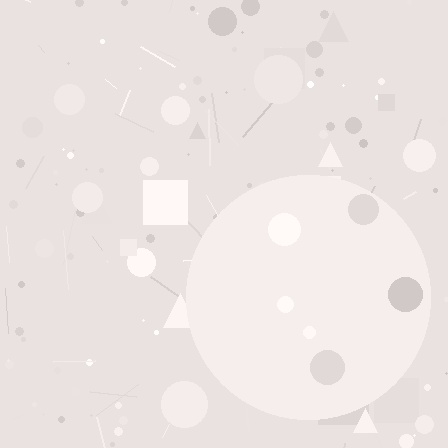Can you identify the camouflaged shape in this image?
The camouflaged shape is a circle.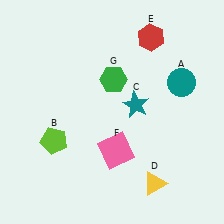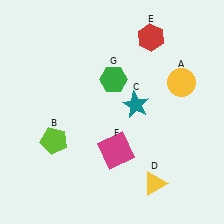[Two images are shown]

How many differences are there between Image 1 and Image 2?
There are 2 differences between the two images.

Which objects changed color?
A changed from teal to yellow. F changed from pink to magenta.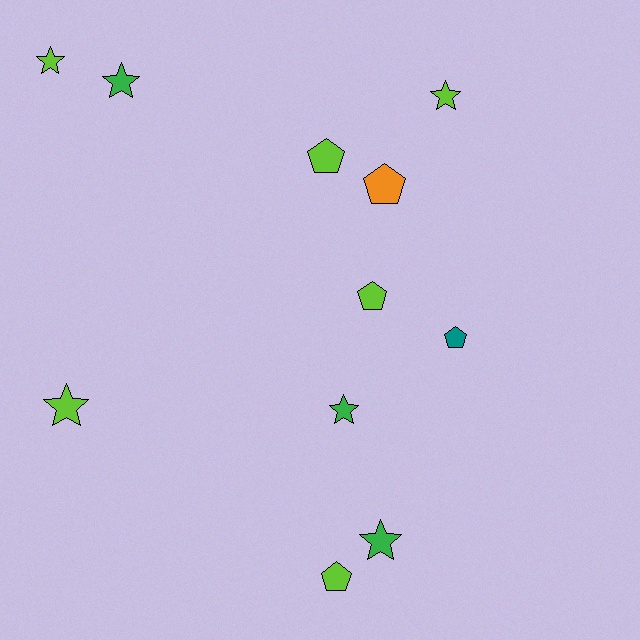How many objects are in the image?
There are 11 objects.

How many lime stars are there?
There are 3 lime stars.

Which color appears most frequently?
Lime, with 6 objects.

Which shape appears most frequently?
Star, with 6 objects.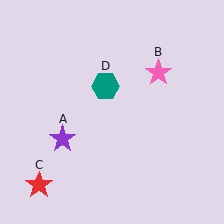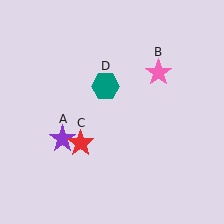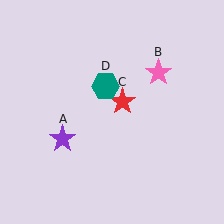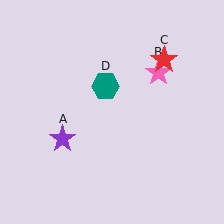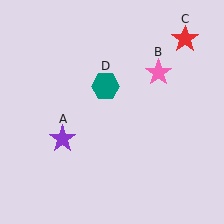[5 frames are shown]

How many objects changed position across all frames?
1 object changed position: red star (object C).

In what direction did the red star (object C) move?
The red star (object C) moved up and to the right.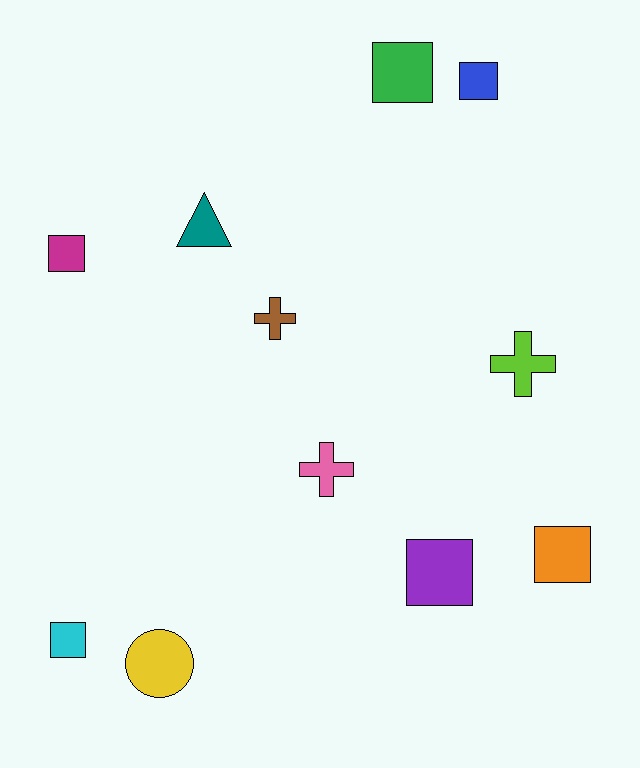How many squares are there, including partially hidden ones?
There are 6 squares.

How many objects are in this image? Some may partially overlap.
There are 11 objects.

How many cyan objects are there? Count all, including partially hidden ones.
There is 1 cyan object.